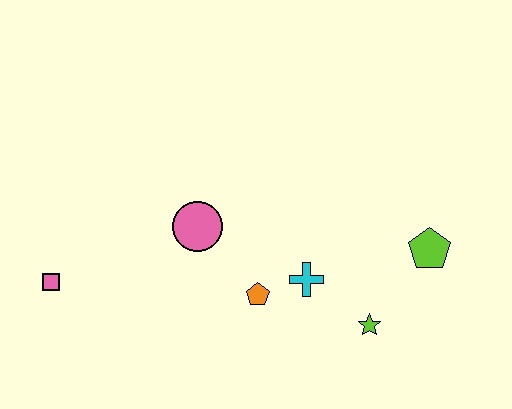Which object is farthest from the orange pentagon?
The pink square is farthest from the orange pentagon.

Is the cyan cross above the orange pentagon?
Yes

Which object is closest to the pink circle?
The orange pentagon is closest to the pink circle.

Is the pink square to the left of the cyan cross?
Yes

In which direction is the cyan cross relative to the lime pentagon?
The cyan cross is to the left of the lime pentagon.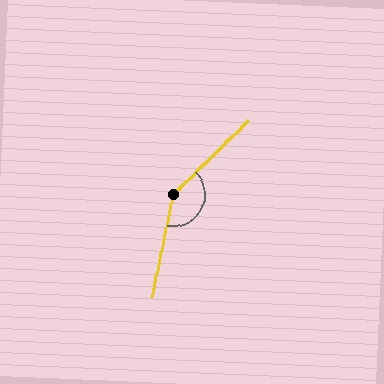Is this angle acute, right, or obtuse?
It is obtuse.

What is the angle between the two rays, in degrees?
Approximately 147 degrees.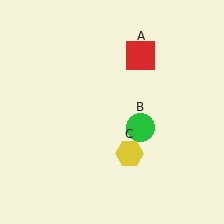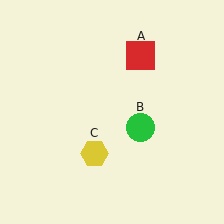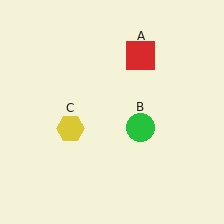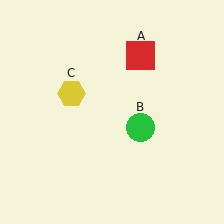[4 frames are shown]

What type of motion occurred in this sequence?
The yellow hexagon (object C) rotated clockwise around the center of the scene.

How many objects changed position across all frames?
1 object changed position: yellow hexagon (object C).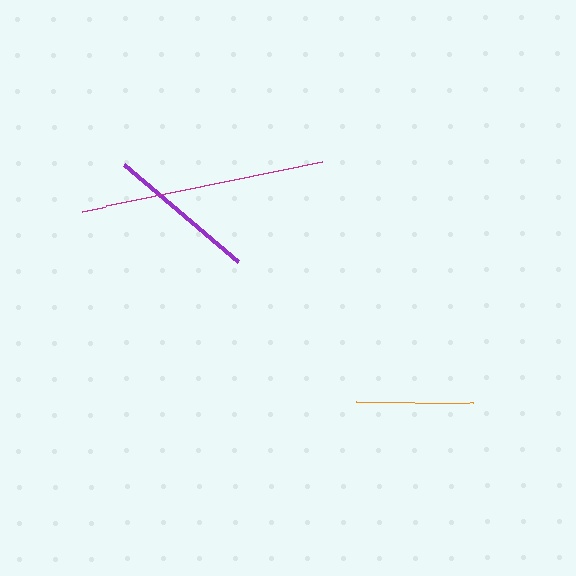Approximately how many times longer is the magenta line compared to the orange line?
The magenta line is approximately 2.1 times the length of the orange line.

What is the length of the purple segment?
The purple segment is approximately 150 pixels long.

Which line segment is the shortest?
The orange line is the shortest at approximately 117 pixels.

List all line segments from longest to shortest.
From longest to shortest: magenta, purple, orange.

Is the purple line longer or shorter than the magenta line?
The magenta line is longer than the purple line.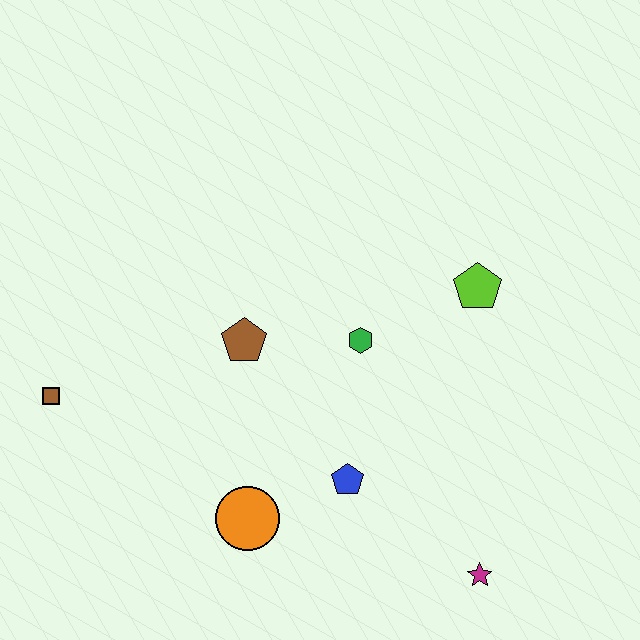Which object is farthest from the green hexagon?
The brown square is farthest from the green hexagon.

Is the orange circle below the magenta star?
No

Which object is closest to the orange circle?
The blue pentagon is closest to the orange circle.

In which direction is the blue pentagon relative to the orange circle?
The blue pentagon is to the right of the orange circle.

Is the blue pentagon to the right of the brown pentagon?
Yes